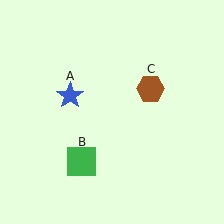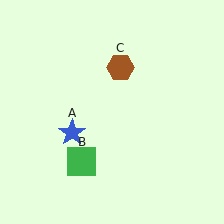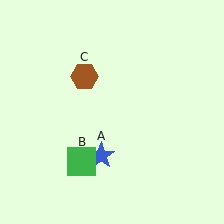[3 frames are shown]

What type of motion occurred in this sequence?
The blue star (object A), brown hexagon (object C) rotated counterclockwise around the center of the scene.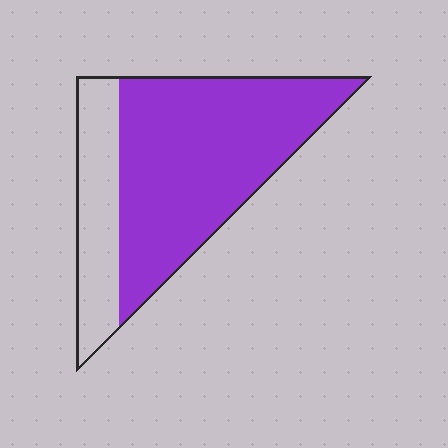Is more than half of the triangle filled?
Yes.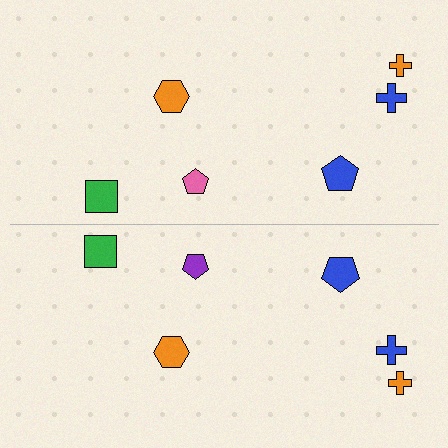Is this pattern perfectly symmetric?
No, the pattern is not perfectly symmetric. The purple pentagon on the bottom side breaks the symmetry — its mirror counterpart is pink.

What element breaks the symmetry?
The purple pentagon on the bottom side breaks the symmetry — its mirror counterpart is pink.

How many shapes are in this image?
There are 12 shapes in this image.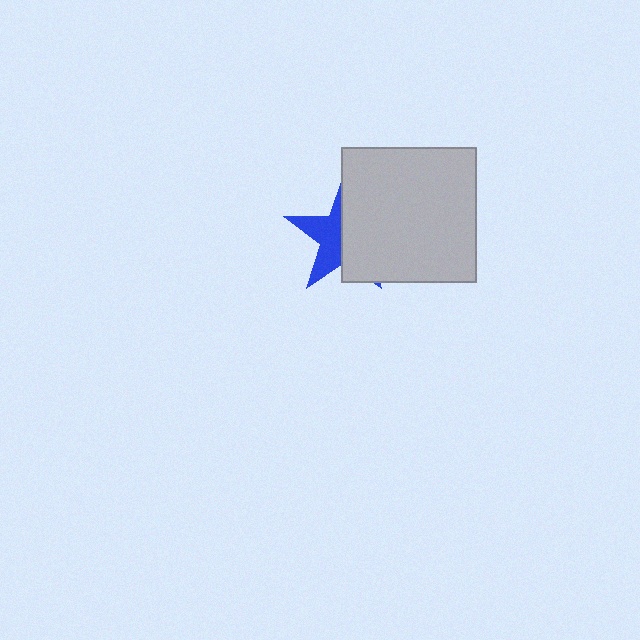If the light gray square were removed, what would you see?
You would see the complete blue star.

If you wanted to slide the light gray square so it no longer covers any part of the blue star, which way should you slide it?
Slide it right — that is the most direct way to separate the two shapes.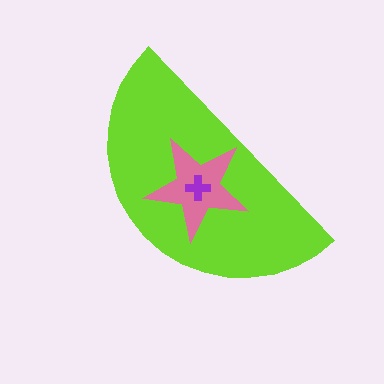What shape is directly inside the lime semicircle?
The pink star.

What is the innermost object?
The purple cross.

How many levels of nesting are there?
3.